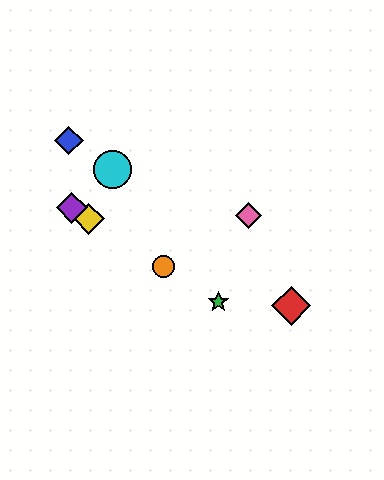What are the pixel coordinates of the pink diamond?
The pink diamond is at (248, 215).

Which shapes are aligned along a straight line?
The green star, the yellow diamond, the purple diamond, the orange circle are aligned along a straight line.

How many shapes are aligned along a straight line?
4 shapes (the green star, the yellow diamond, the purple diamond, the orange circle) are aligned along a straight line.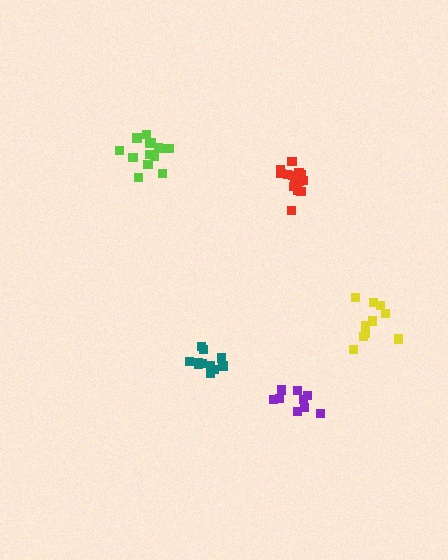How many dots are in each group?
Group 1: 9 dots, Group 2: 14 dots, Group 3: 14 dots, Group 4: 11 dots, Group 5: 11 dots (59 total).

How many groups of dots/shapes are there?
There are 5 groups.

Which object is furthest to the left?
The lime cluster is leftmost.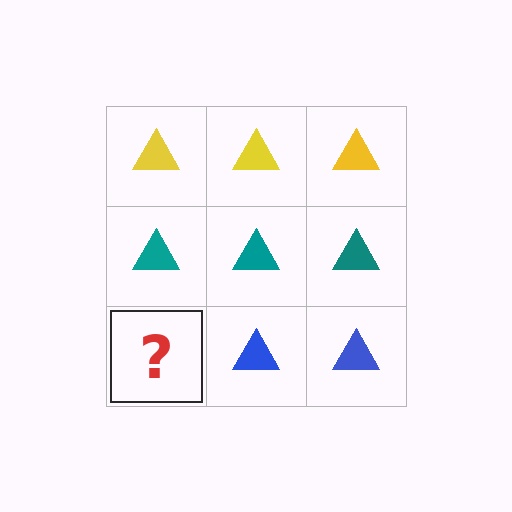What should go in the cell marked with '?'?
The missing cell should contain a blue triangle.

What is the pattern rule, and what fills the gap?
The rule is that each row has a consistent color. The gap should be filled with a blue triangle.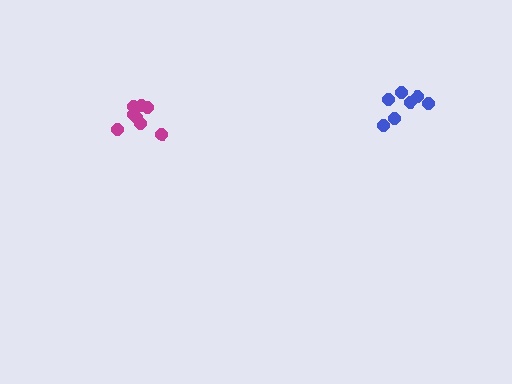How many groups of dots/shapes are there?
There are 2 groups.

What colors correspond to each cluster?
The clusters are colored: magenta, blue.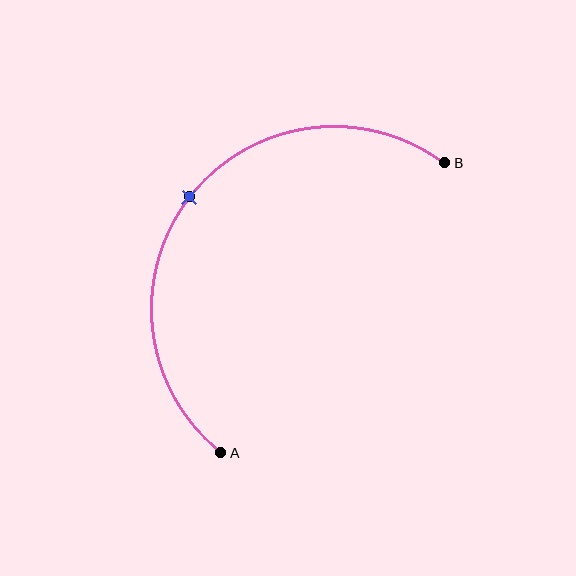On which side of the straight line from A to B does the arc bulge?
The arc bulges above and to the left of the straight line connecting A and B.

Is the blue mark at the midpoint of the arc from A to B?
Yes. The blue mark lies on the arc at equal arc-length from both A and B — it is the arc midpoint.